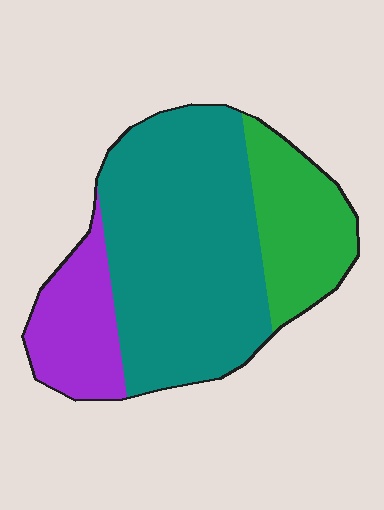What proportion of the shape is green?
Green takes up about one fifth (1/5) of the shape.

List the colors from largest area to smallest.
From largest to smallest: teal, green, purple.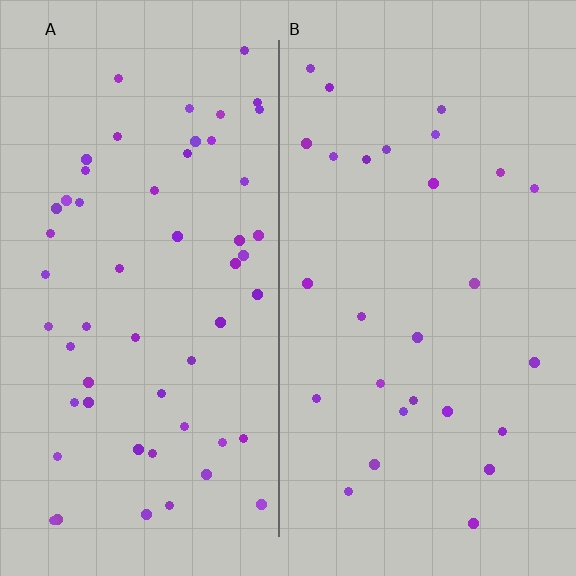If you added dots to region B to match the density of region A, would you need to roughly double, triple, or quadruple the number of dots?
Approximately double.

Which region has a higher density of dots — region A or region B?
A (the left).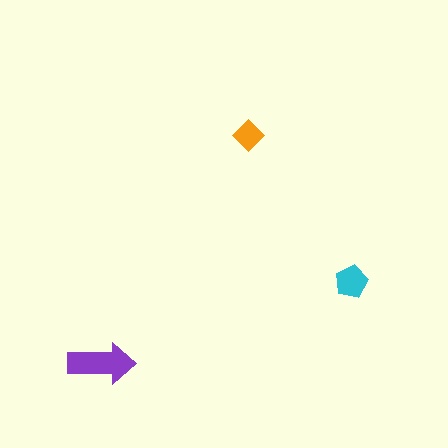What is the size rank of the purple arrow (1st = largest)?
1st.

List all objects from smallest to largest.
The orange diamond, the cyan pentagon, the purple arrow.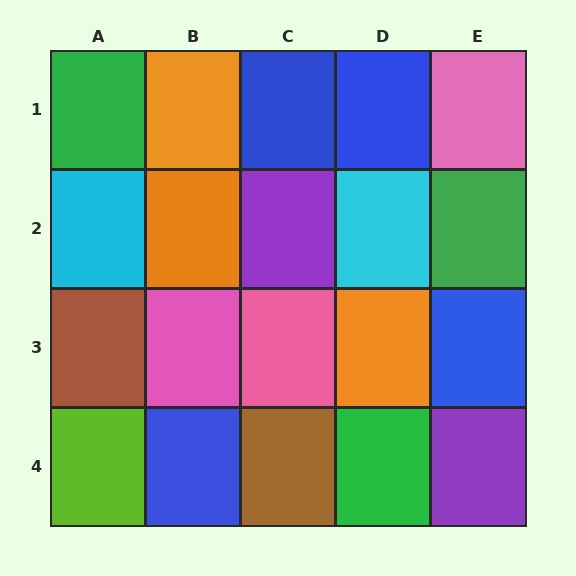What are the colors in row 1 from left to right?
Green, orange, blue, blue, pink.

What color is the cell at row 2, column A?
Cyan.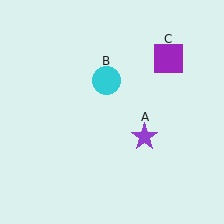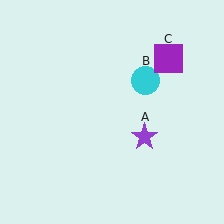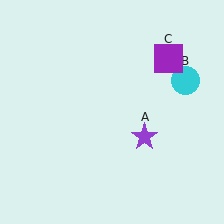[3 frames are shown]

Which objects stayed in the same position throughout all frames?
Purple star (object A) and purple square (object C) remained stationary.